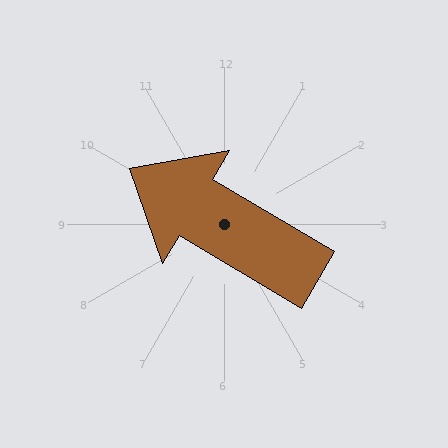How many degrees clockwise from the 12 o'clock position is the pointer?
Approximately 301 degrees.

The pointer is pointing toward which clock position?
Roughly 10 o'clock.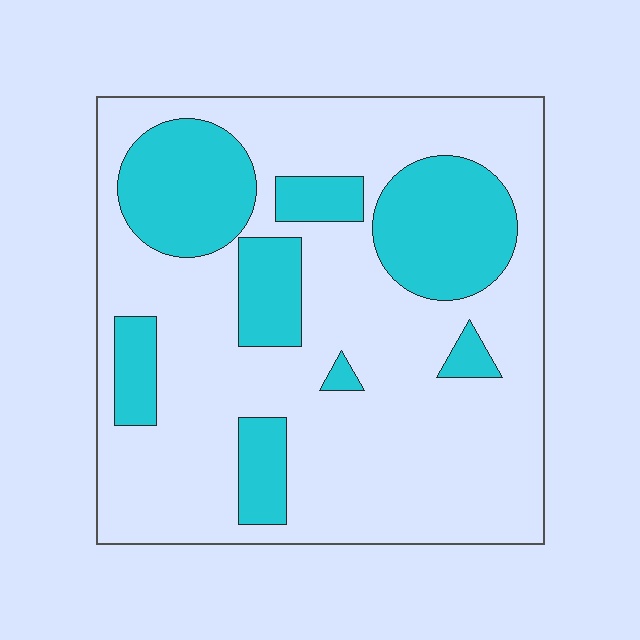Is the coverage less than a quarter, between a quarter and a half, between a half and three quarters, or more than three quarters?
Between a quarter and a half.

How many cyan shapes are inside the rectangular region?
8.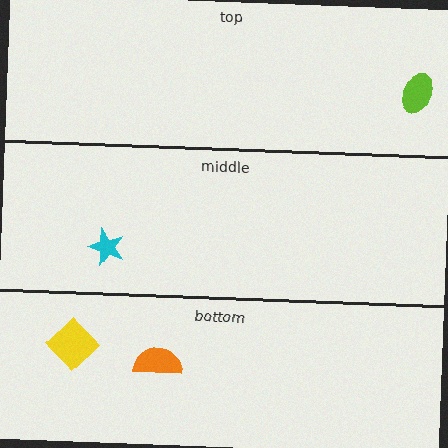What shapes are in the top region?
The lime ellipse.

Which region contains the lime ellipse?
The top region.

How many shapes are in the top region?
1.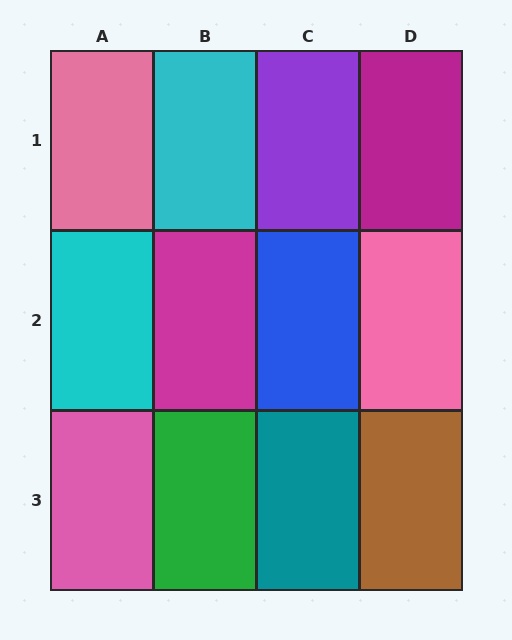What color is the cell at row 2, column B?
Magenta.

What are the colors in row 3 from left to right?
Pink, green, teal, brown.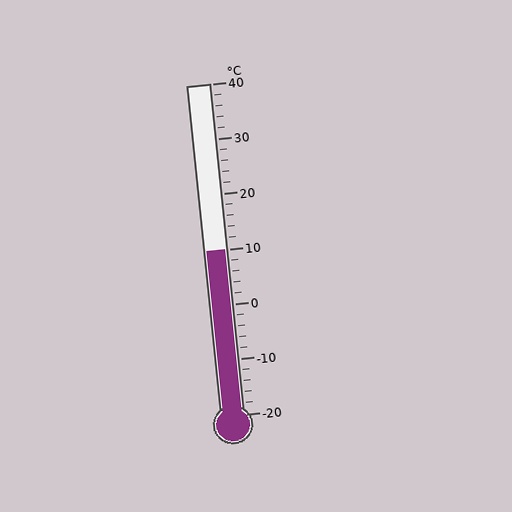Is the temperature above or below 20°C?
The temperature is below 20°C.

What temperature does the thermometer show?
The thermometer shows approximately 10°C.